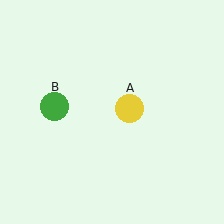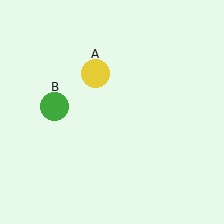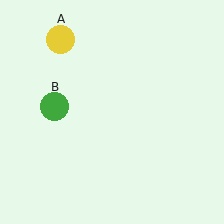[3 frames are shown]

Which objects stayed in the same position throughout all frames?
Green circle (object B) remained stationary.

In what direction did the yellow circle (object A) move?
The yellow circle (object A) moved up and to the left.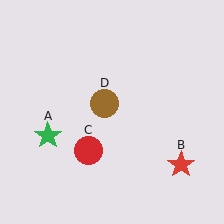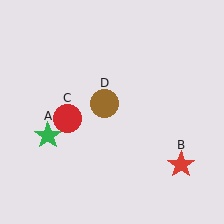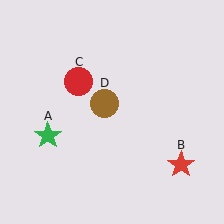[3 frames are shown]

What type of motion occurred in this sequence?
The red circle (object C) rotated clockwise around the center of the scene.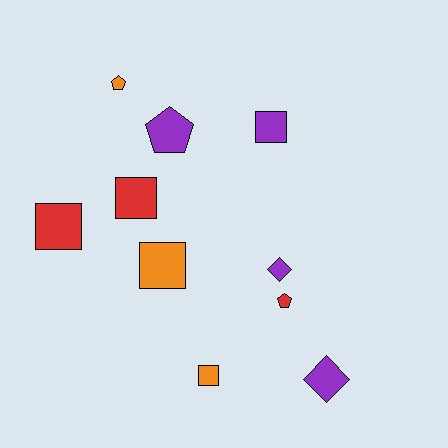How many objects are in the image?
There are 10 objects.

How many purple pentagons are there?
There is 1 purple pentagon.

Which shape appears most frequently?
Square, with 5 objects.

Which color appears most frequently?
Purple, with 4 objects.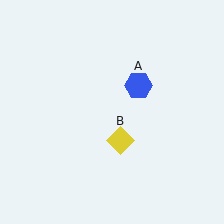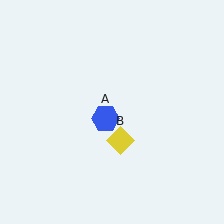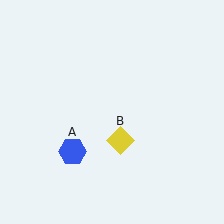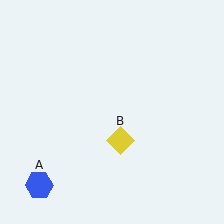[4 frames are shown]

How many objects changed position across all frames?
1 object changed position: blue hexagon (object A).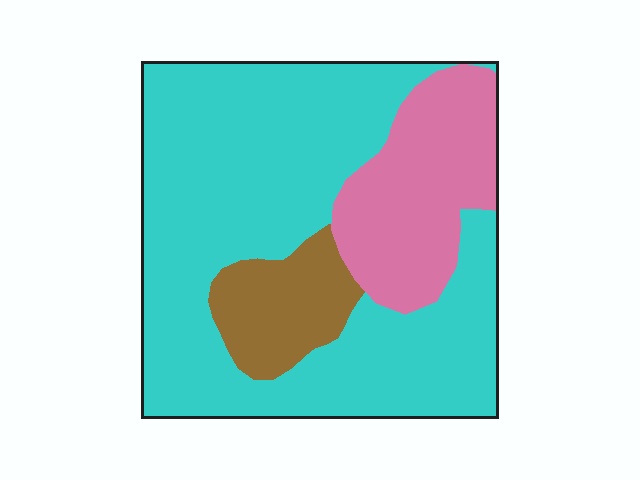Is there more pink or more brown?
Pink.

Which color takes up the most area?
Cyan, at roughly 65%.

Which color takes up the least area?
Brown, at roughly 10%.